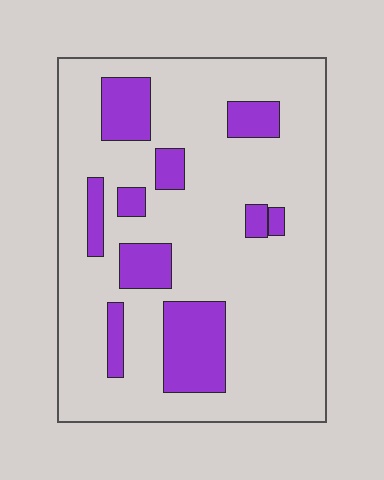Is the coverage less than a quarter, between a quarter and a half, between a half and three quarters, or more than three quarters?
Less than a quarter.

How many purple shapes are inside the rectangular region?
10.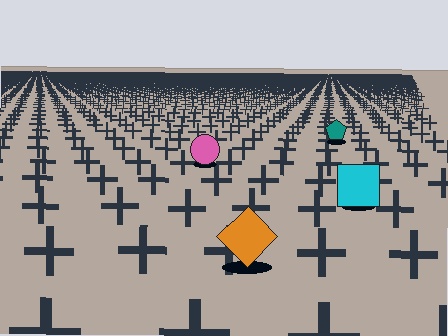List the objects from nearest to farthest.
From nearest to farthest: the orange diamond, the cyan square, the pink circle, the teal pentagon.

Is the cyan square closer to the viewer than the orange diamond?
No. The orange diamond is closer — you can tell from the texture gradient: the ground texture is coarser near it.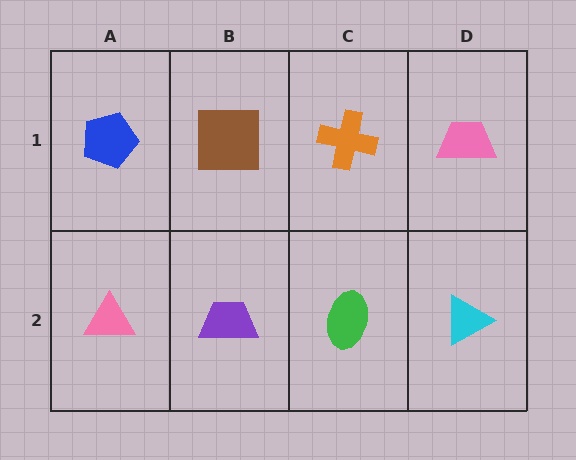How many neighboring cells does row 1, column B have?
3.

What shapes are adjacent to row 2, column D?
A pink trapezoid (row 1, column D), a green ellipse (row 2, column C).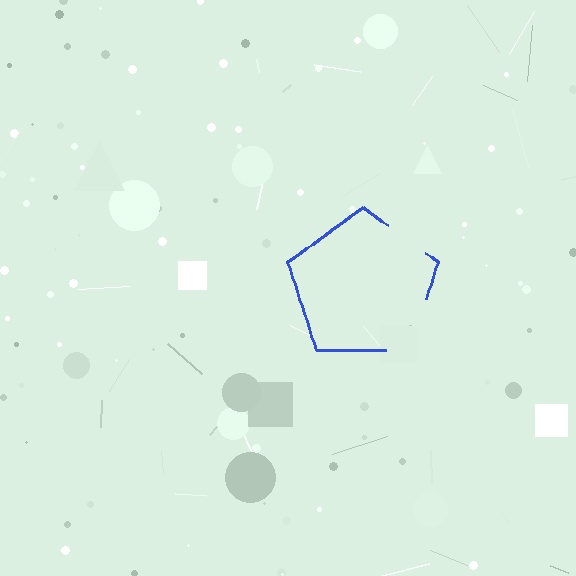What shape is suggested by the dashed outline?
The dashed outline suggests a pentagon.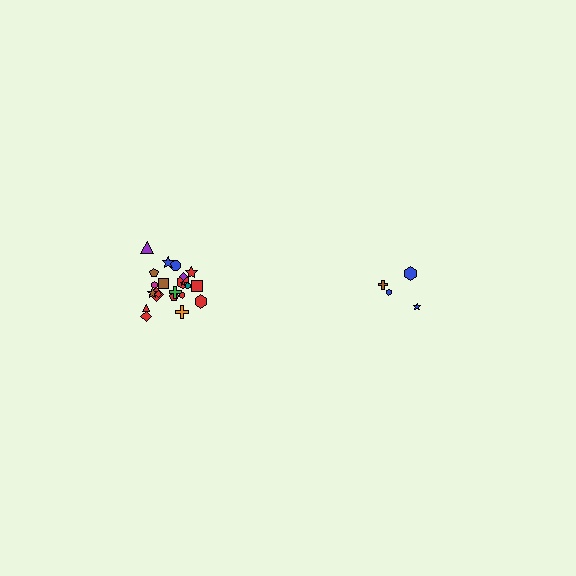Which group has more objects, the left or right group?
The left group.